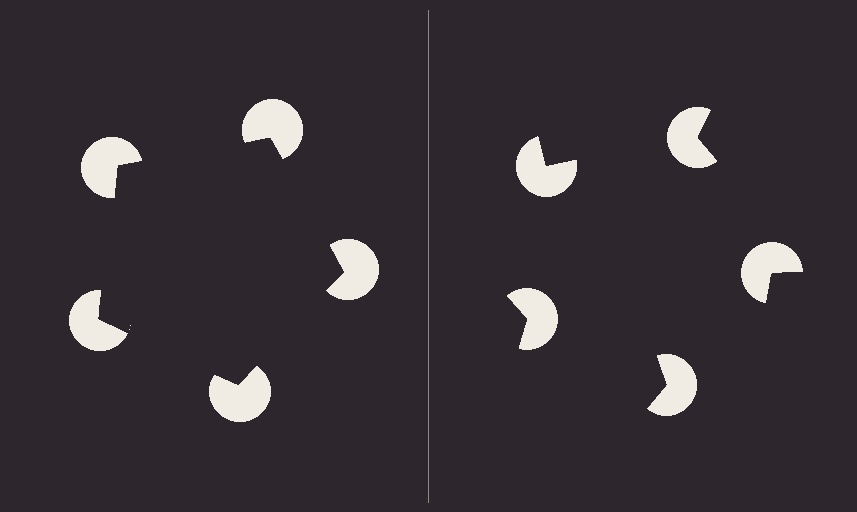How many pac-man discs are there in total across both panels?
10 — 5 on each side.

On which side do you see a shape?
An illusory pentagon appears on the left side. On the right side the wedge cuts are rotated, so no coherent shape forms.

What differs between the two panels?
The pac-man discs are positioned identically on both sides; only the wedge orientations differ. On the left they align to a pentagon; on the right they are misaligned.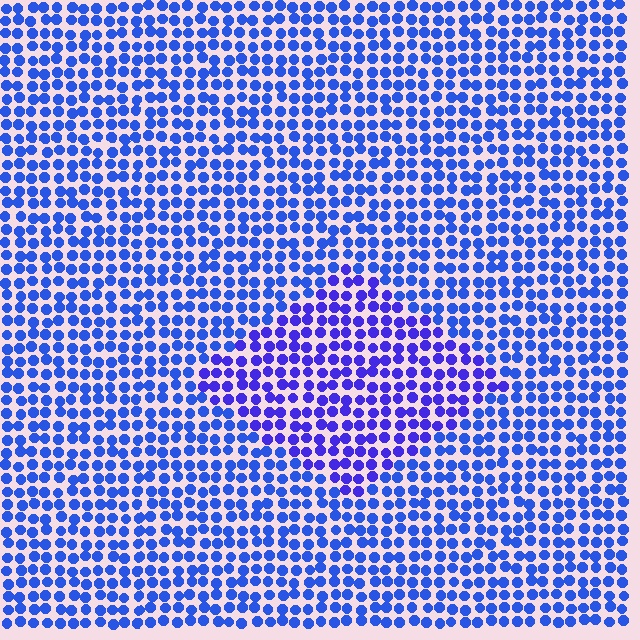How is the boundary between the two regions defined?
The boundary is defined purely by a slight shift in hue (about 23 degrees). Spacing, size, and orientation are identical on both sides.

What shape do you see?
I see a diamond.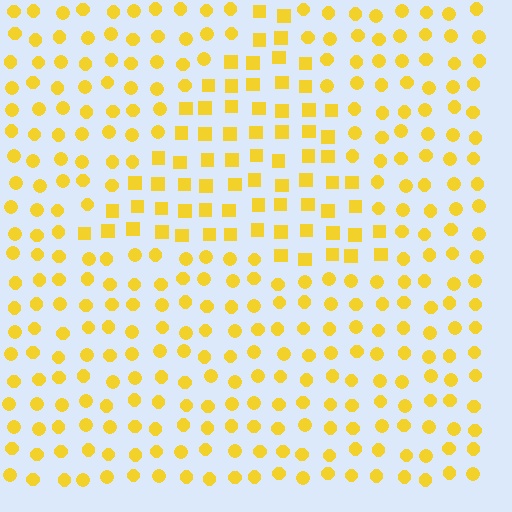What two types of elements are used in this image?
The image uses squares inside the triangle region and circles outside it.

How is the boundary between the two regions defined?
The boundary is defined by a change in element shape: squares inside vs. circles outside. All elements share the same color and spacing.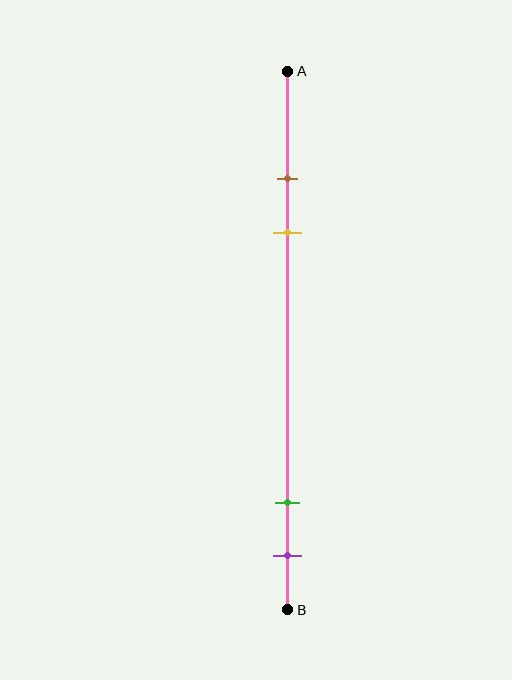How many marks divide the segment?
There are 4 marks dividing the segment.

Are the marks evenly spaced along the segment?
No, the marks are not evenly spaced.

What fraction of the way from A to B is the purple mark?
The purple mark is approximately 90% (0.9) of the way from A to B.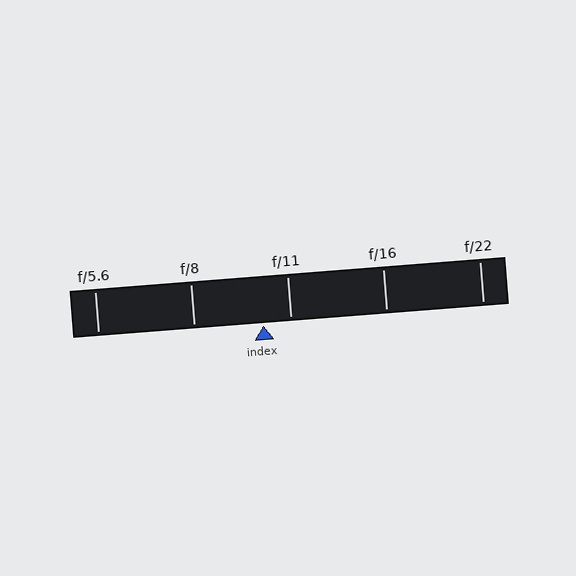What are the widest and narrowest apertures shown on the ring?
The widest aperture shown is f/5.6 and the narrowest is f/22.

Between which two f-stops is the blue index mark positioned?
The index mark is between f/8 and f/11.